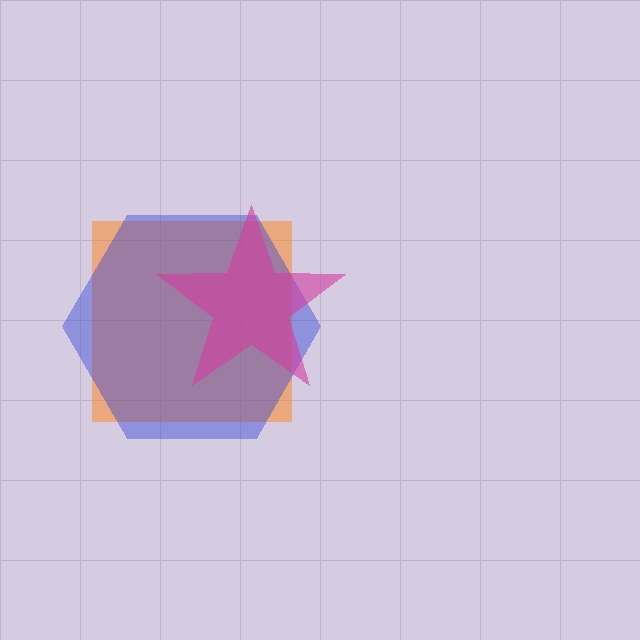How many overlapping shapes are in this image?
There are 3 overlapping shapes in the image.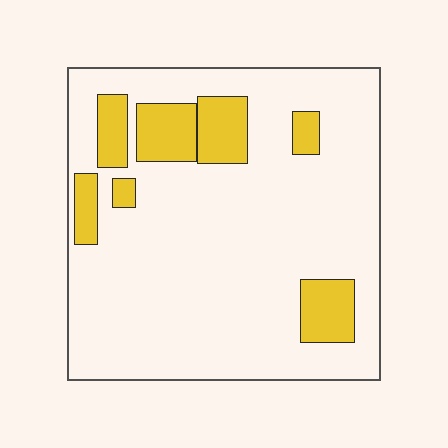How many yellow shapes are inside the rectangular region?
7.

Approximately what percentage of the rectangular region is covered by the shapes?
Approximately 15%.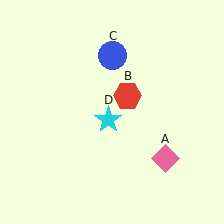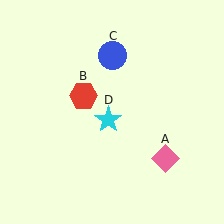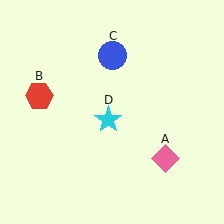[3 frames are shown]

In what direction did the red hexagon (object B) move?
The red hexagon (object B) moved left.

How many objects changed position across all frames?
1 object changed position: red hexagon (object B).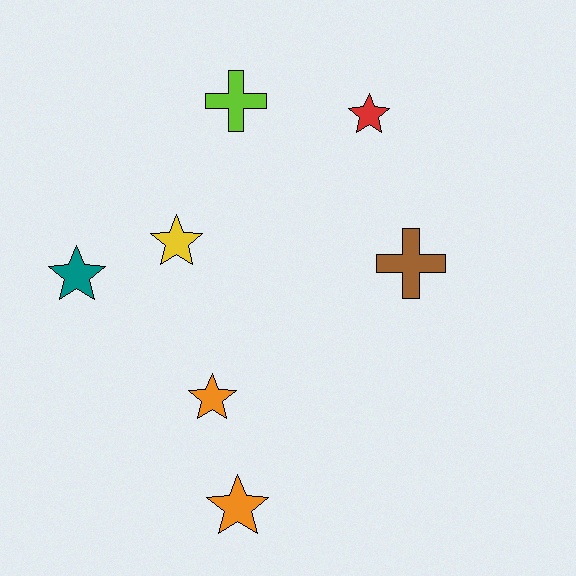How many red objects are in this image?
There is 1 red object.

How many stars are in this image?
There are 5 stars.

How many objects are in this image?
There are 7 objects.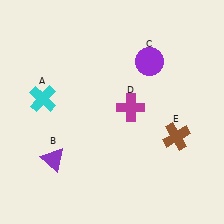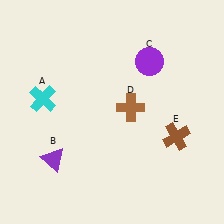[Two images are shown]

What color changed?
The cross (D) changed from magenta in Image 1 to brown in Image 2.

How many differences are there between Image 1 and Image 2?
There is 1 difference between the two images.